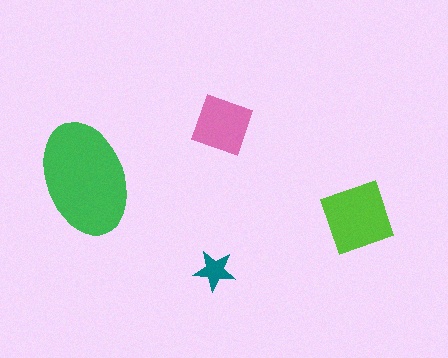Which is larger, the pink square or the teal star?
The pink square.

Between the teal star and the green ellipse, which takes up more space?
The green ellipse.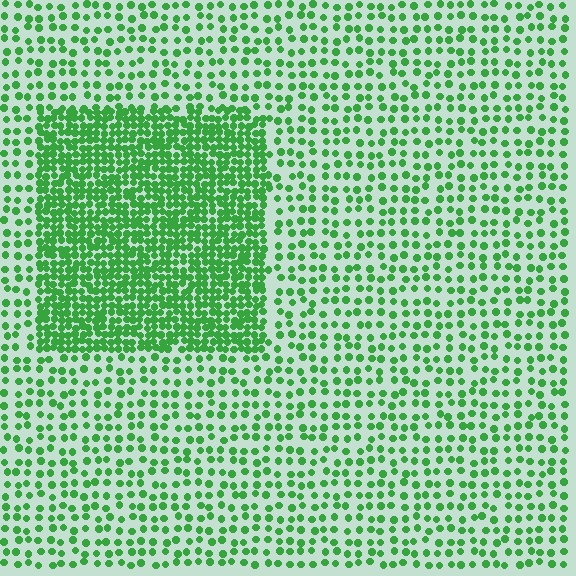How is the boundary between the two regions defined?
The boundary is defined by a change in element density (approximately 2.5x ratio). All elements are the same color, size, and shape.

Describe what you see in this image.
The image contains small green elements arranged at two different densities. A rectangle-shaped region is visible where the elements are more densely packed than the surrounding area.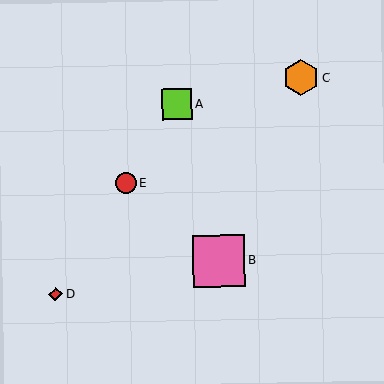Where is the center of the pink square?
The center of the pink square is at (219, 261).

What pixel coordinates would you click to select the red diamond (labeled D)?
Click at (56, 294) to select the red diamond D.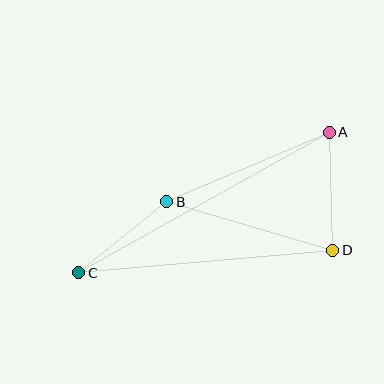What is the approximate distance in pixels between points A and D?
The distance between A and D is approximately 118 pixels.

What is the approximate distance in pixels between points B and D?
The distance between B and D is approximately 173 pixels.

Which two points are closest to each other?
Points B and C are closest to each other.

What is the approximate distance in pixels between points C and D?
The distance between C and D is approximately 255 pixels.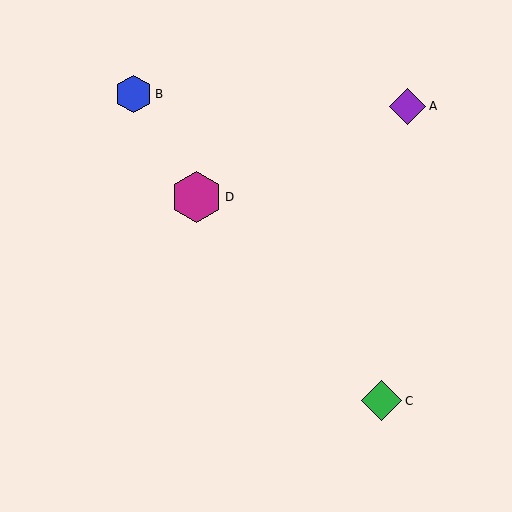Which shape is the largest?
The magenta hexagon (labeled D) is the largest.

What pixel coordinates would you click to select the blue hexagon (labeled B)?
Click at (134, 94) to select the blue hexagon B.